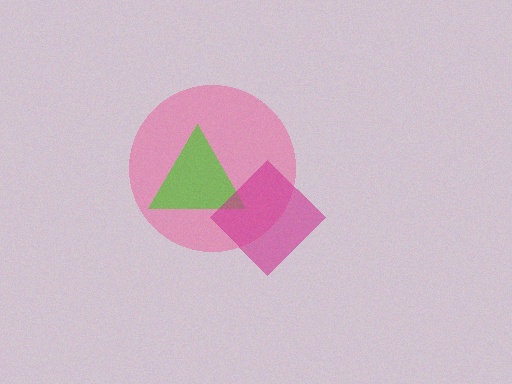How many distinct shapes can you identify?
There are 3 distinct shapes: a pink circle, a lime triangle, a magenta diamond.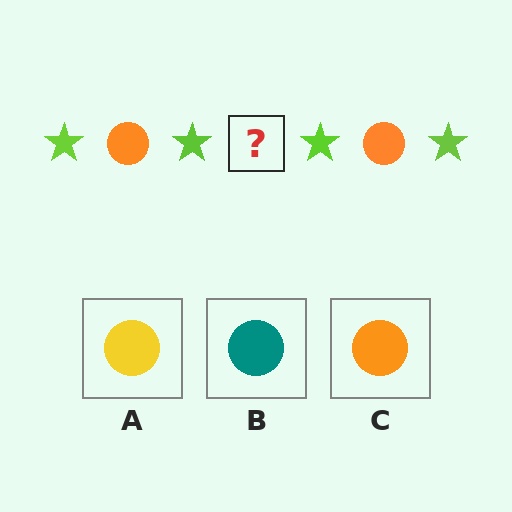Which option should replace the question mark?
Option C.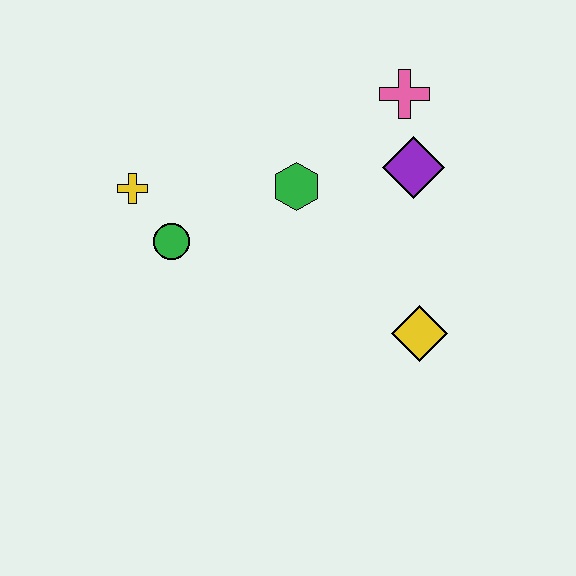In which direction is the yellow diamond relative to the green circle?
The yellow diamond is to the right of the green circle.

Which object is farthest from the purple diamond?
The yellow cross is farthest from the purple diamond.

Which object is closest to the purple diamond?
The pink cross is closest to the purple diamond.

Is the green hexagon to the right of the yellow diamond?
No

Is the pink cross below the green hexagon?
No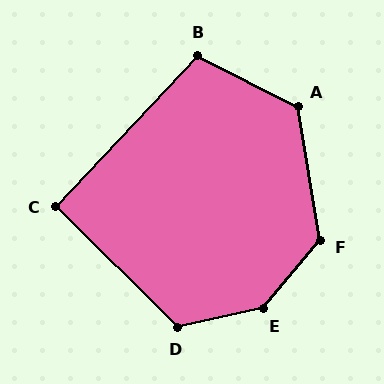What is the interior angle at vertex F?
Approximately 132 degrees (obtuse).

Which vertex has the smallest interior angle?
C, at approximately 92 degrees.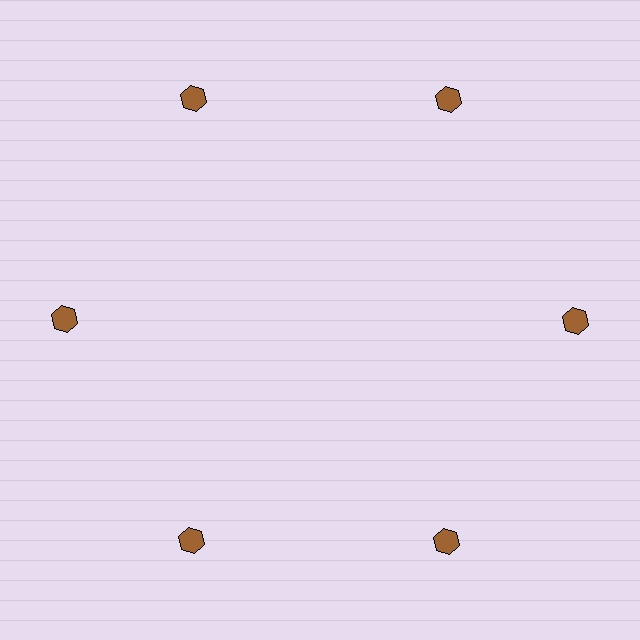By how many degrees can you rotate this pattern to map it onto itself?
The pattern maps onto itself every 60 degrees of rotation.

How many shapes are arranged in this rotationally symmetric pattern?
There are 6 shapes, arranged in 6 groups of 1.